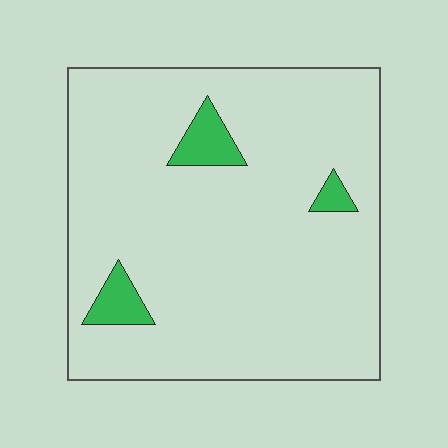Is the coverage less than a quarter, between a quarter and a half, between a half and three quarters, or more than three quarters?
Less than a quarter.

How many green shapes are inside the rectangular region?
3.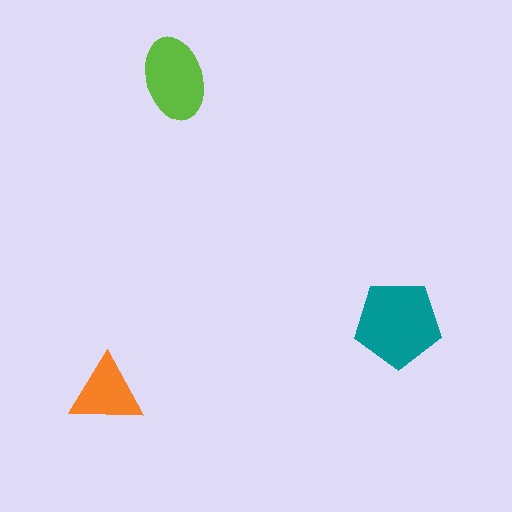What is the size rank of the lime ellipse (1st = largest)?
2nd.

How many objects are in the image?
There are 3 objects in the image.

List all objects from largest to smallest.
The teal pentagon, the lime ellipse, the orange triangle.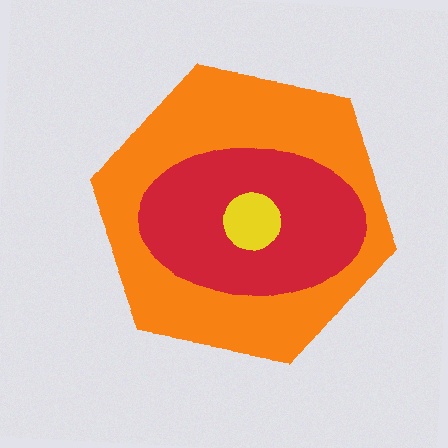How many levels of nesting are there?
3.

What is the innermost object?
The yellow circle.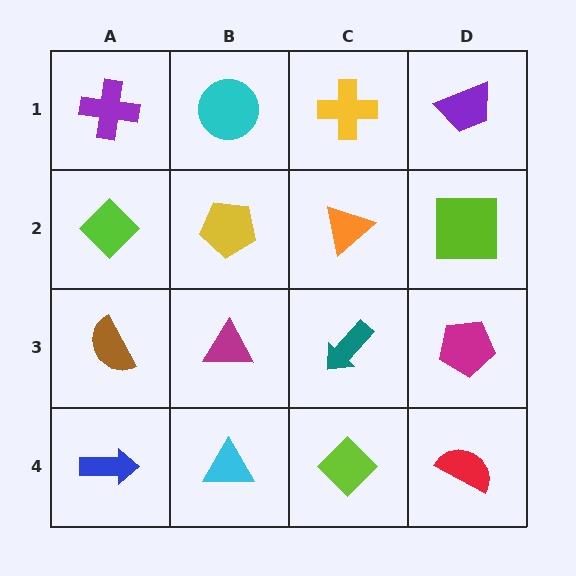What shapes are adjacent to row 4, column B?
A magenta triangle (row 3, column B), a blue arrow (row 4, column A), a lime diamond (row 4, column C).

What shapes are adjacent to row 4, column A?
A brown semicircle (row 3, column A), a cyan triangle (row 4, column B).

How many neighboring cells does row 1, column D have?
2.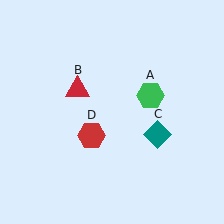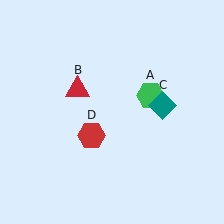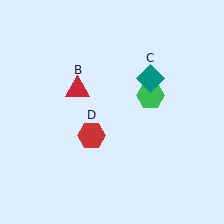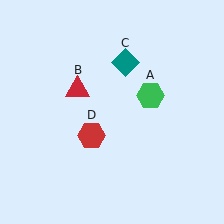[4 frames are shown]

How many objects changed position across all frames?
1 object changed position: teal diamond (object C).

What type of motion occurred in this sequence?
The teal diamond (object C) rotated counterclockwise around the center of the scene.